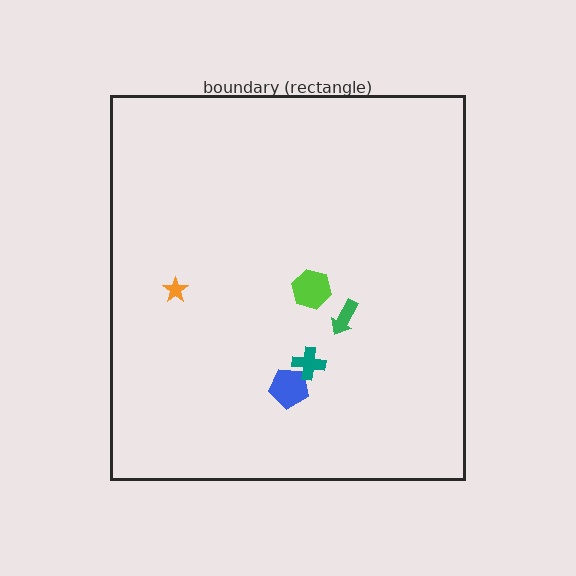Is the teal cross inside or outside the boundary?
Inside.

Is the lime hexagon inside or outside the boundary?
Inside.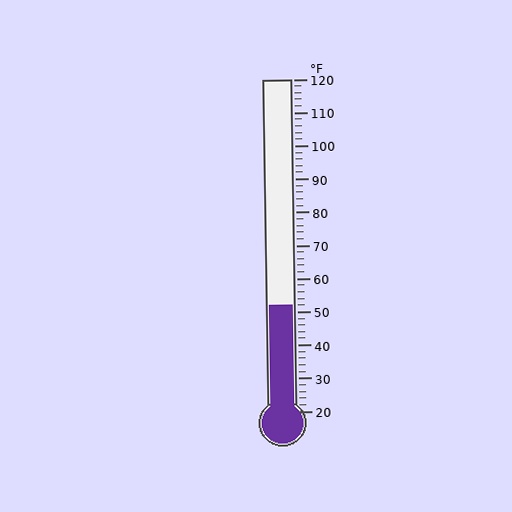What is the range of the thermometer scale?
The thermometer scale ranges from 20°F to 120°F.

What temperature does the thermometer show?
The thermometer shows approximately 52°F.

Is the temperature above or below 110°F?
The temperature is below 110°F.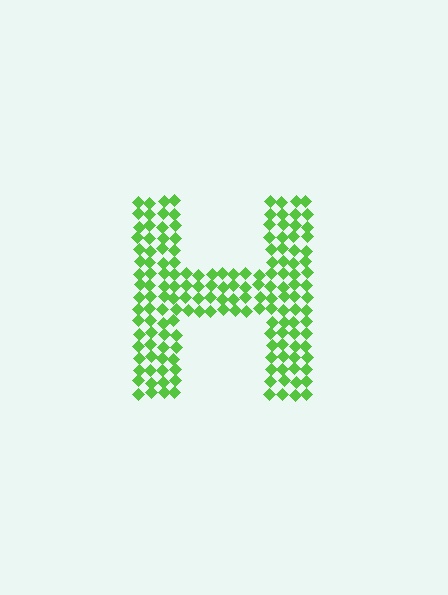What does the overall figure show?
The overall figure shows the letter H.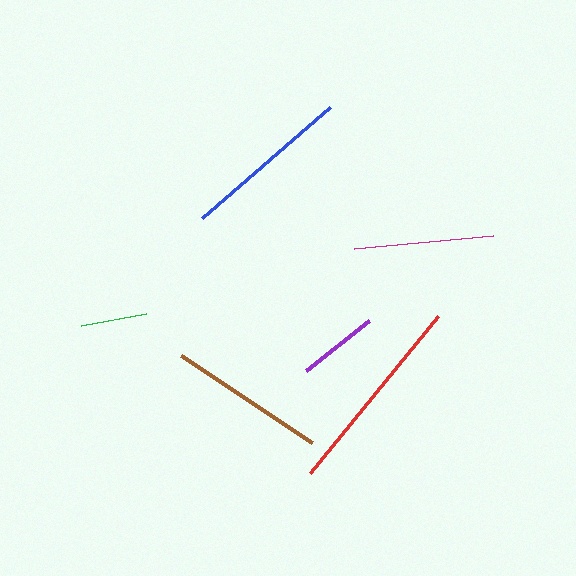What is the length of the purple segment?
The purple segment is approximately 81 pixels long.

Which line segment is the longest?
The red line is the longest at approximately 202 pixels.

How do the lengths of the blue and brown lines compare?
The blue and brown lines are approximately the same length.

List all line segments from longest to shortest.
From longest to shortest: red, blue, brown, magenta, purple, green.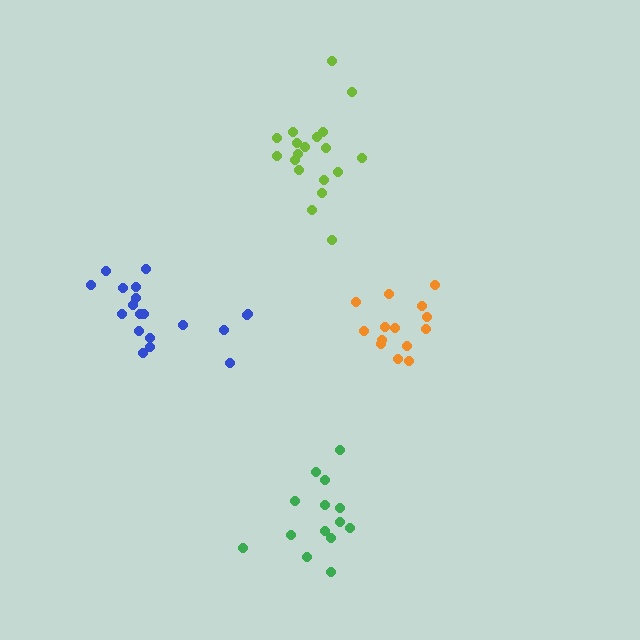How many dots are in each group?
Group 1: 19 dots, Group 2: 14 dots, Group 3: 14 dots, Group 4: 19 dots (66 total).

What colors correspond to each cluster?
The clusters are colored: blue, orange, green, lime.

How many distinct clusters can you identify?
There are 4 distinct clusters.